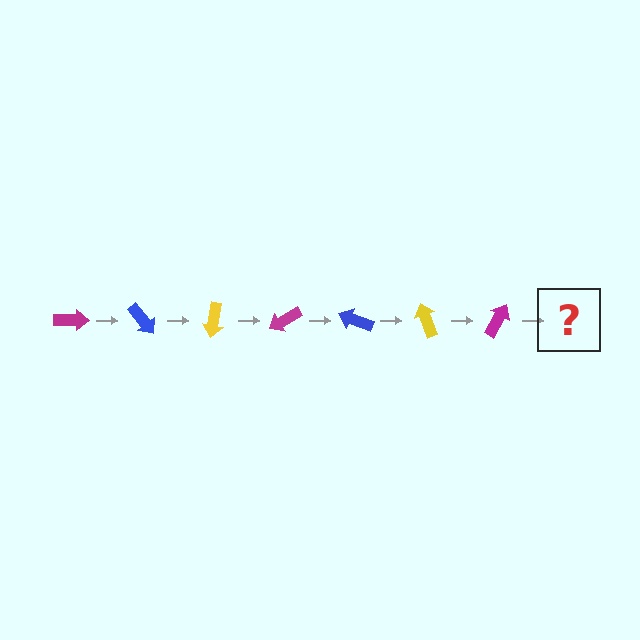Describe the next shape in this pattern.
It should be a blue arrow, rotated 350 degrees from the start.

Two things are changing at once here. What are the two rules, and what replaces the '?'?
The two rules are that it rotates 50 degrees each step and the color cycles through magenta, blue, and yellow. The '?' should be a blue arrow, rotated 350 degrees from the start.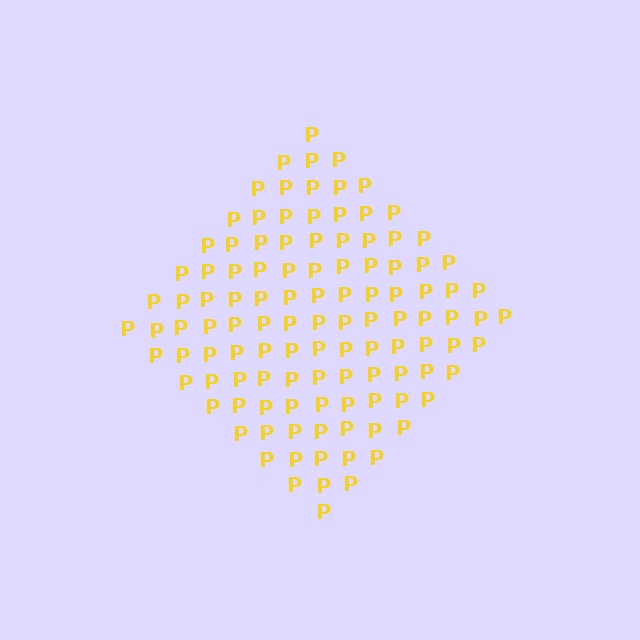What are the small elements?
The small elements are letter P's.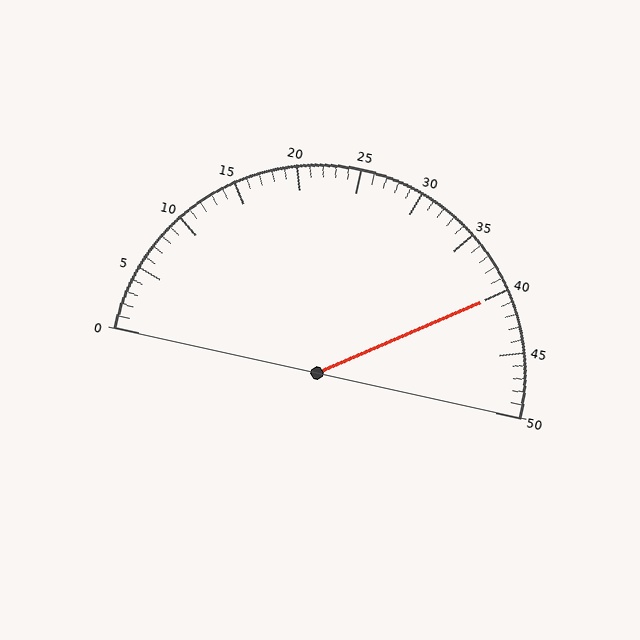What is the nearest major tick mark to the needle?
The nearest major tick mark is 40.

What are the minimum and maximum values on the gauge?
The gauge ranges from 0 to 50.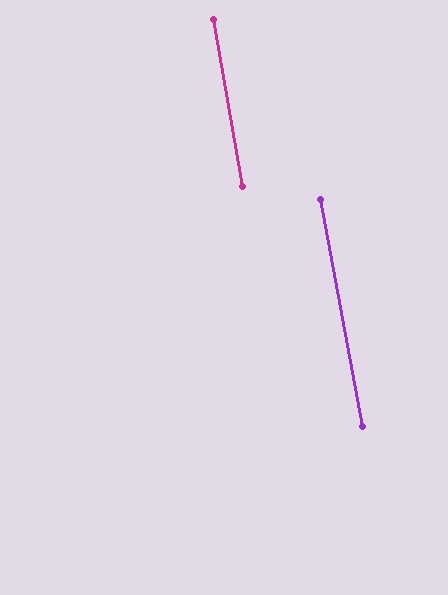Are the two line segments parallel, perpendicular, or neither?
Parallel — their directions differ by only 0.6°.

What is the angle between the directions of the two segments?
Approximately 1 degree.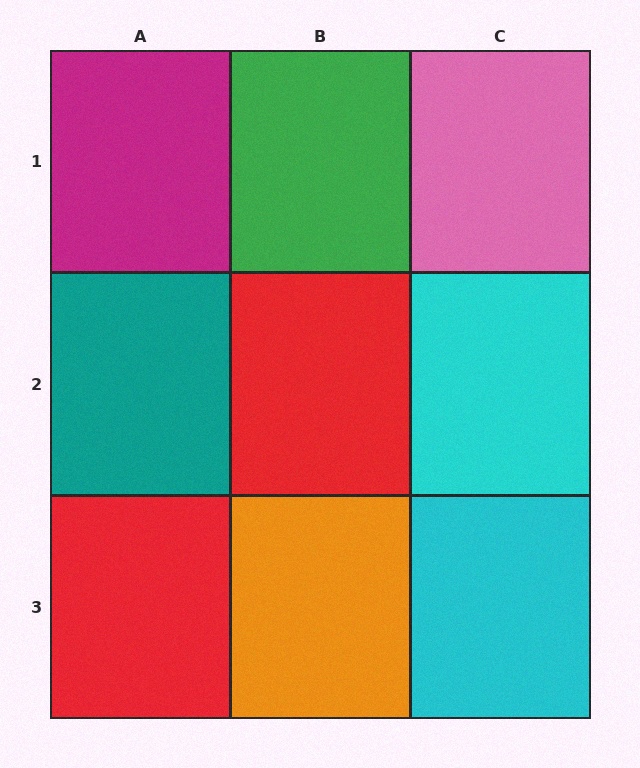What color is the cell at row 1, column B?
Green.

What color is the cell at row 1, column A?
Magenta.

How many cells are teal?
1 cell is teal.